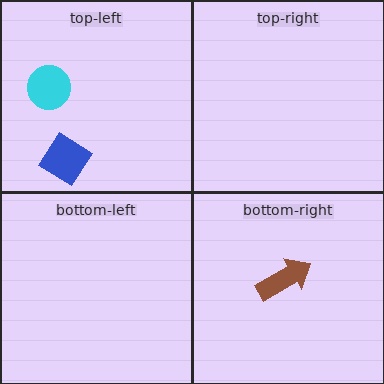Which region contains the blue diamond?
The top-left region.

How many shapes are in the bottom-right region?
1.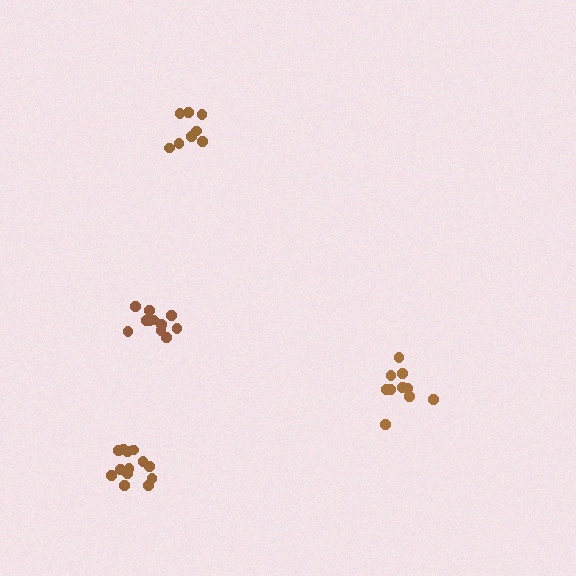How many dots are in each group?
Group 1: 10 dots, Group 2: 11 dots, Group 3: 13 dots, Group 4: 8 dots (42 total).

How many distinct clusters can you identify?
There are 4 distinct clusters.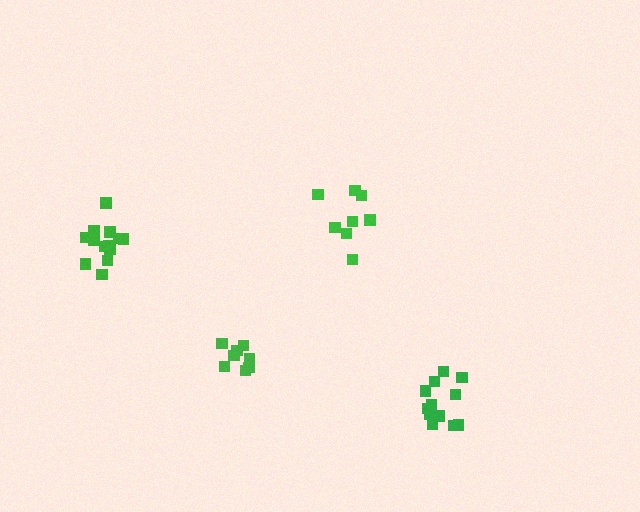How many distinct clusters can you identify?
There are 4 distinct clusters.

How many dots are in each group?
Group 1: 13 dots, Group 2: 8 dots, Group 3: 8 dots, Group 4: 13 dots (42 total).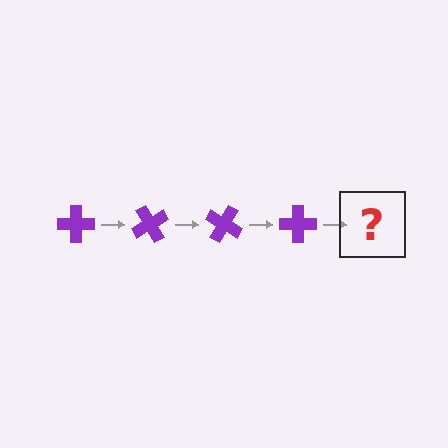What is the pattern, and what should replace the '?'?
The pattern is that the cross rotates 60 degrees each step. The '?' should be a purple cross rotated 240 degrees.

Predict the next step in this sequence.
The next step is a purple cross rotated 240 degrees.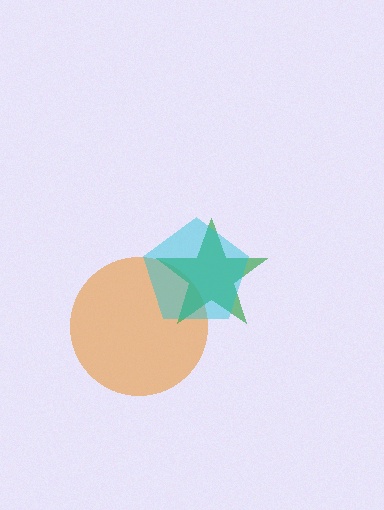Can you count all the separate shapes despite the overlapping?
Yes, there are 3 separate shapes.